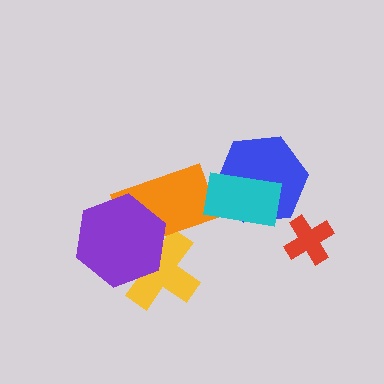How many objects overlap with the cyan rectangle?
1 object overlaps with the cyan rectangle.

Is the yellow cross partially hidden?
Yes, it is partially covered by another shape.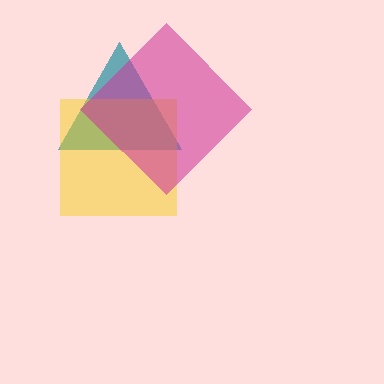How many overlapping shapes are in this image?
There are 3 overlapping shapes in the image.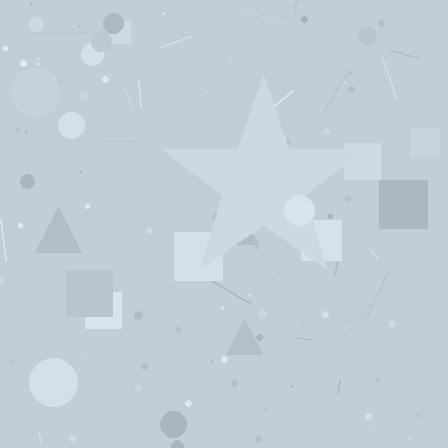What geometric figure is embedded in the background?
A star is embedded in the background.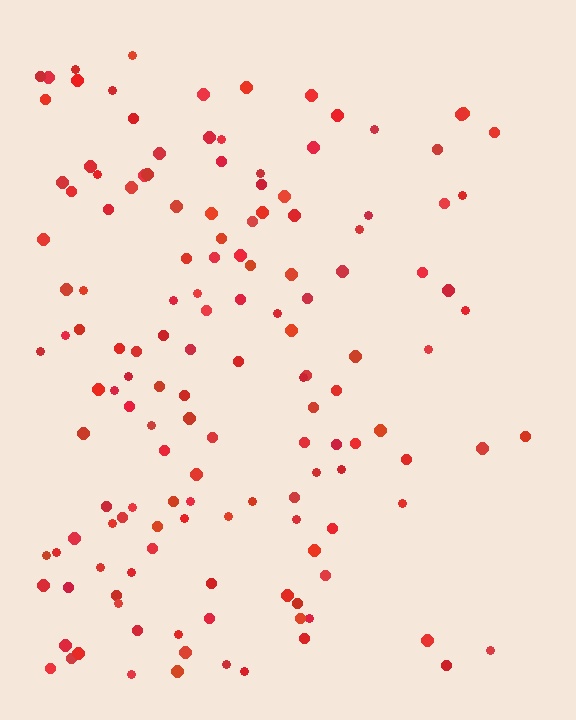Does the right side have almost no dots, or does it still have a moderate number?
Still a moderate number, just noticeably fewer than the left.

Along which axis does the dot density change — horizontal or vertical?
Horizontal.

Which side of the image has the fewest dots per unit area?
The right.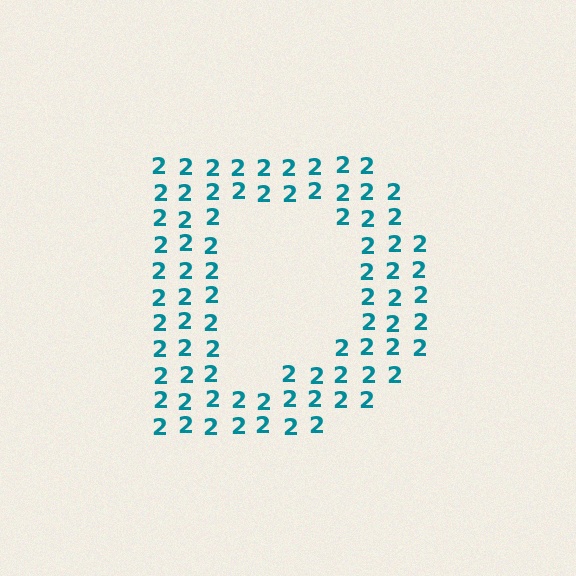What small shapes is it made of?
It is made of small digit 2's.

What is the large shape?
The large shape is the letter D.